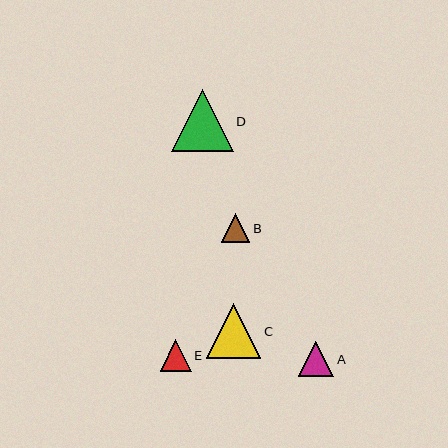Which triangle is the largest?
Triangle D is the largest with a size of approximately 62 pixels.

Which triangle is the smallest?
Triangle B is the smallest with a size of approximately 29 pixels.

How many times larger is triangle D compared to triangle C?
Triangle D is approximately 1.1 times the size of triangle C.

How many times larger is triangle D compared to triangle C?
Triangle D is approximately 1.1 times the size of triangle C.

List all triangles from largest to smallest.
From largest to smallest: D, C, A, E, B.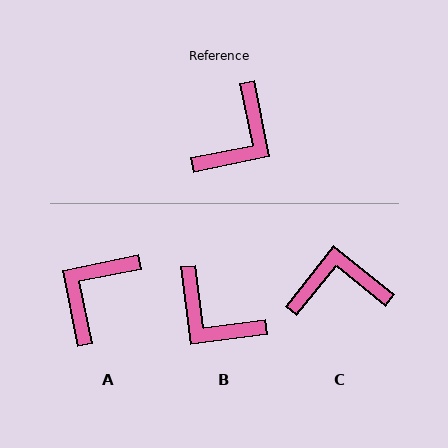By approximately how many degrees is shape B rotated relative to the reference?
Approximately 94 degrees clockwise.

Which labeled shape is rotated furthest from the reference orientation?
A, about 180 degrees away.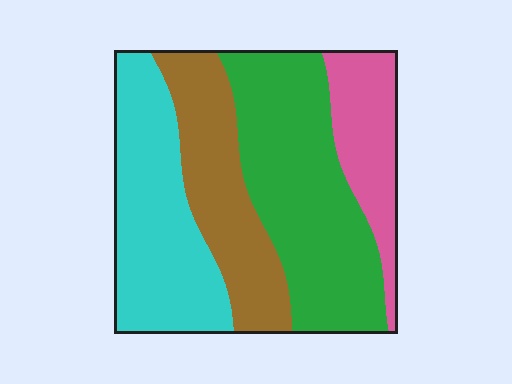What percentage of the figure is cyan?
Cyan covers roughly 30% of the figure.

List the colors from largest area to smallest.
From largest to smallest: green, cyan, brown, pink.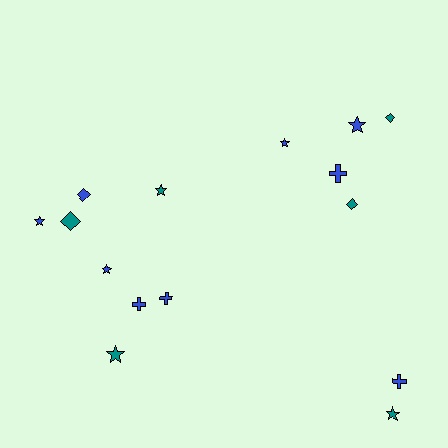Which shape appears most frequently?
Star, with 7 objects.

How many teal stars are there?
There are 3 teal stars.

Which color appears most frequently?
Blue, with 9 objects.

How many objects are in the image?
There are 15 objects.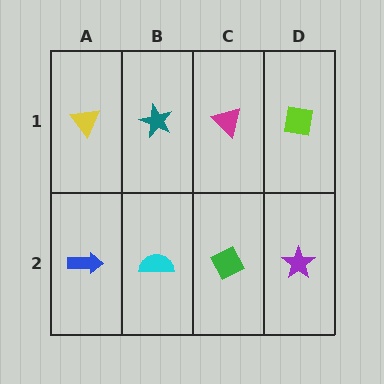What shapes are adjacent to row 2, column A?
A yellow triangle (row 1, column A), a cyan semicircle (row 2, column B).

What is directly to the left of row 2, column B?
A blue arrow.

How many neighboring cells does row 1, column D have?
2.